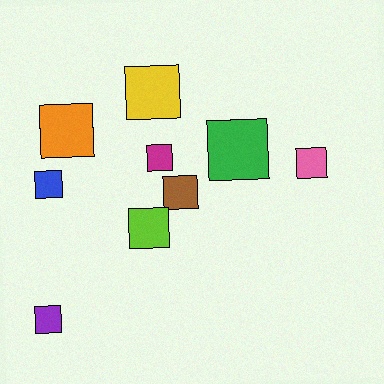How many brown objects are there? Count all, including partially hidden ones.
There is 1 brown object.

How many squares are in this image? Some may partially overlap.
There are 9 squares.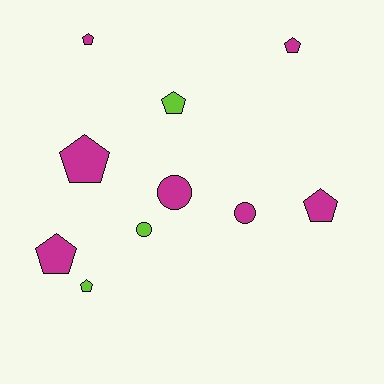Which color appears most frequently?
Magenta, with 7 objects.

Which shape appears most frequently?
Pentagon, with 7 objects.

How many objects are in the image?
There are 10 objects.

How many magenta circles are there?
There are 2 magenta circles.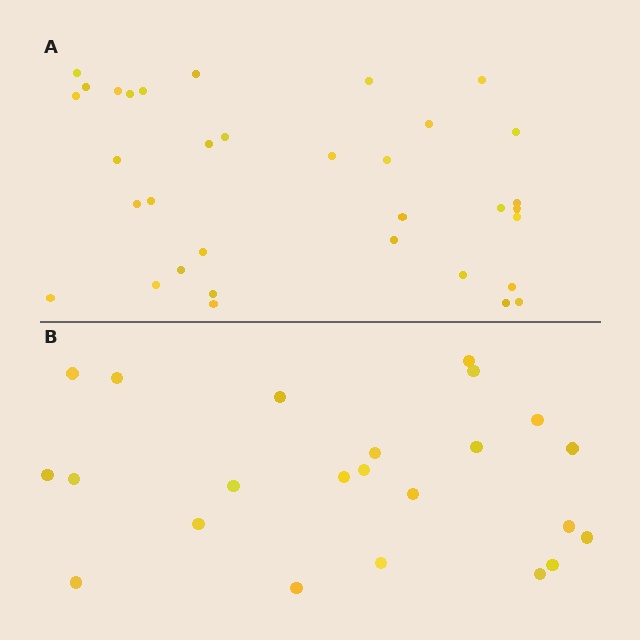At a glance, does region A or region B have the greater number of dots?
Region A (the top region) has more dots.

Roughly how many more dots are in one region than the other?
Region A has roughly 12 or so more dots than region B.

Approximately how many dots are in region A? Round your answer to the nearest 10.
About 30 dots. (The exact count is 34, which rounds to 30.)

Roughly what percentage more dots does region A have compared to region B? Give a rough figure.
About 50% more.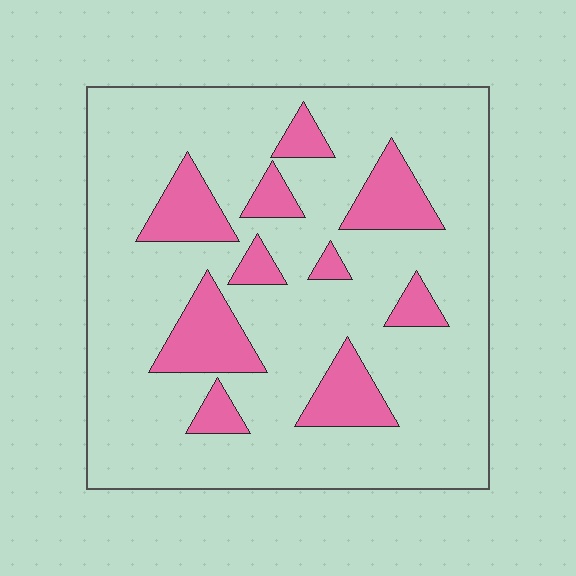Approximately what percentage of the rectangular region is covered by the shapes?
Approximately 20%.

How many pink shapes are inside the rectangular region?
10.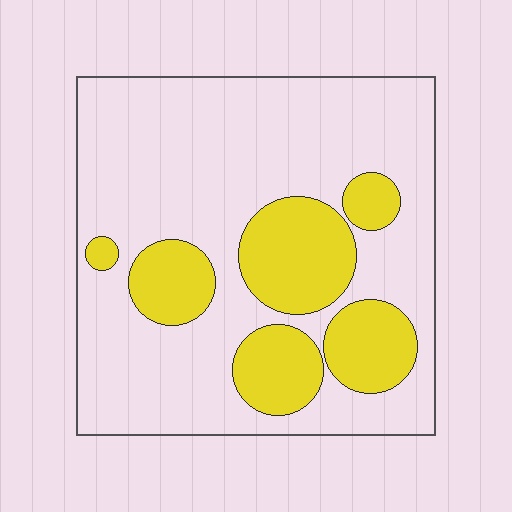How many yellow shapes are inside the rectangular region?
6.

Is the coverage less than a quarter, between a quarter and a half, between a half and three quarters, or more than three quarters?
Between a quarter and a half.